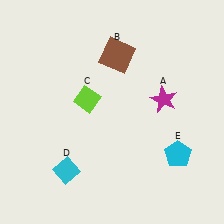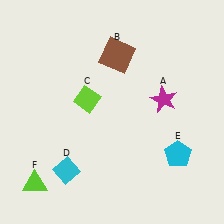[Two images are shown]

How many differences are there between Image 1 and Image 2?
There is 1 difference between the two images.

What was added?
A lime triangle (F) was added in Image 2.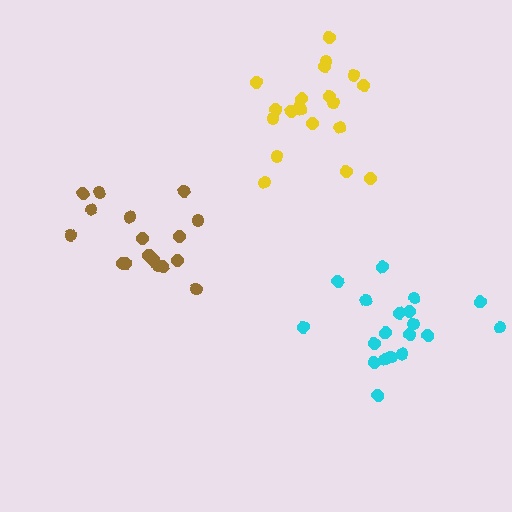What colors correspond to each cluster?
The clusters are colored: cyan, brown, yellow.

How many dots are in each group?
Group 1: 19 dots, Group 2: 17 dots, Group 3: 20 dots (56 total).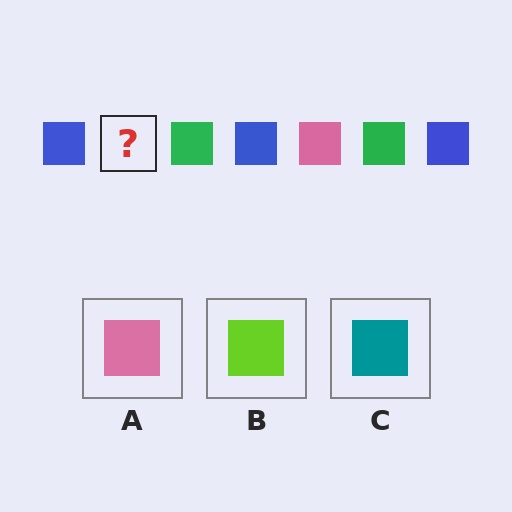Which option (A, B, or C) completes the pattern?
A.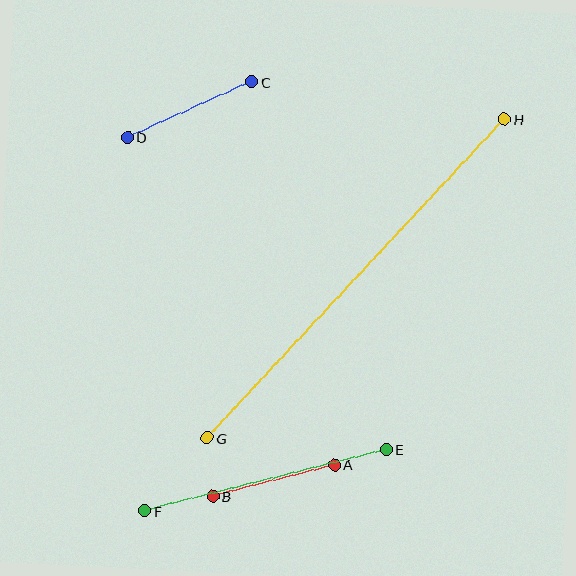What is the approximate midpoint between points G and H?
The midpoint is at approximately (356, 279) pixels.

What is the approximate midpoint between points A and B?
The midpoint is at approximately (274, 480) pixels.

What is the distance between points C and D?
The distance is approximately 136 pixels.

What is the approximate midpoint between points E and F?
The midpoint is at approximately (265, 480) pixels.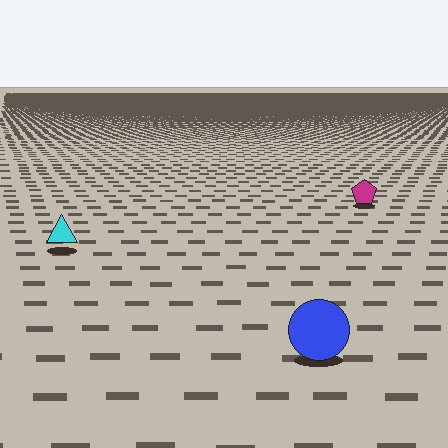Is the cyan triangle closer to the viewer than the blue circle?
No. The blue circle is closer — you can tell from the texture gradient: the ground texture is coarser near it.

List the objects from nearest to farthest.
From nearest to farthest: the blue circle, the cyan triangle, the magenta pentagon.